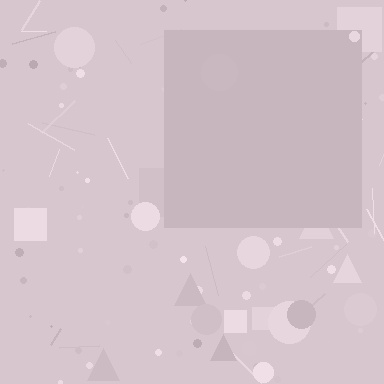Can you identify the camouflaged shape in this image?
The camouflaged shape is a square.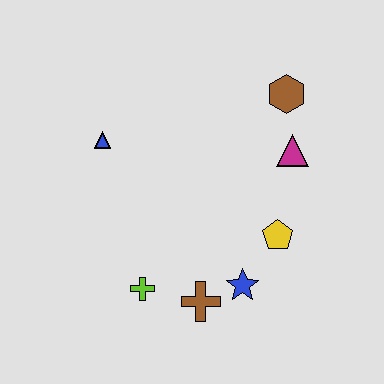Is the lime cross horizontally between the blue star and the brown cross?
No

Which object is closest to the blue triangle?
The lime cross is closest to the blue triangle.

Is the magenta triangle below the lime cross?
No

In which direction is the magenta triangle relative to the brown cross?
The magenta triangle is above the brown cross.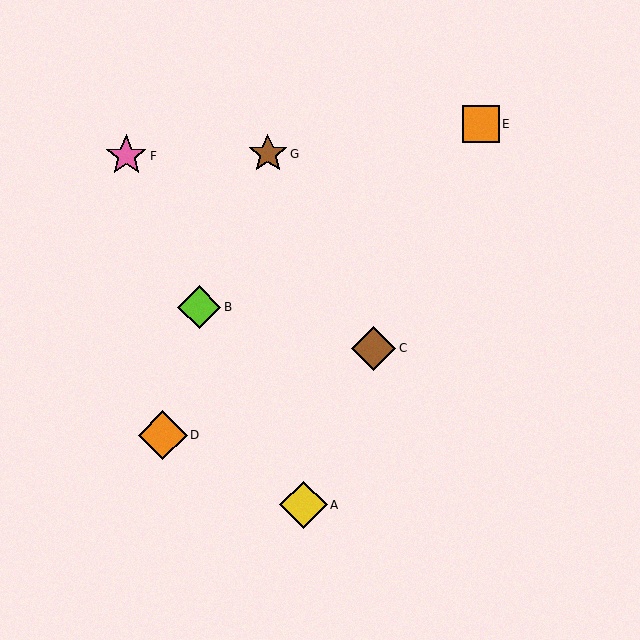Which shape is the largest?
The orange diamond (labeled D) is the largest.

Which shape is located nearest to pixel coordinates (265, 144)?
The brown star (labeled G) at (268, 154) is nearest to that location.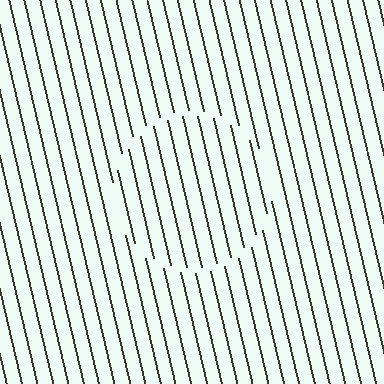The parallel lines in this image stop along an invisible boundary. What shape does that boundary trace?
An illusory circle. The interior of the shape contains the same grating, shifted by half a period — the contour is defined by the phase discontinuity where line-ends from the inner and outer gratings abut.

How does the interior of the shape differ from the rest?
The interior of the shape contains the same grating, shifted by half a period — the contour is defined by the phase discontinuity where line-ends from the inner and outer gratings abut.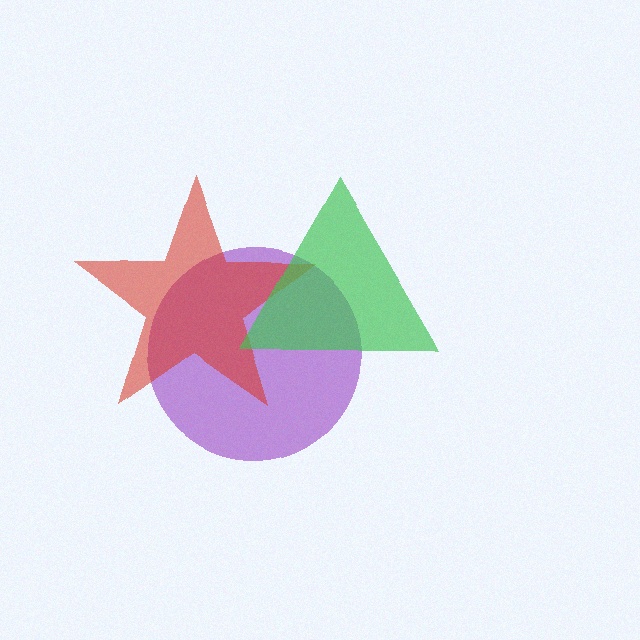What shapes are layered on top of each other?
The layered shapes are: a purple circle, a red star, a green triangle.